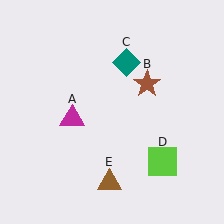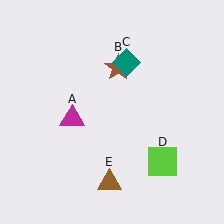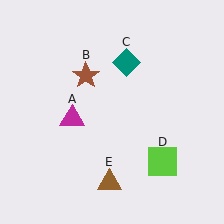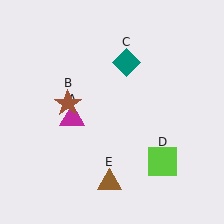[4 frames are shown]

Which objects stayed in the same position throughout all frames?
Magenta triangle (object A) and teal diamond (object C) and lime square (object D) and brown triangle (object E) remained stationary.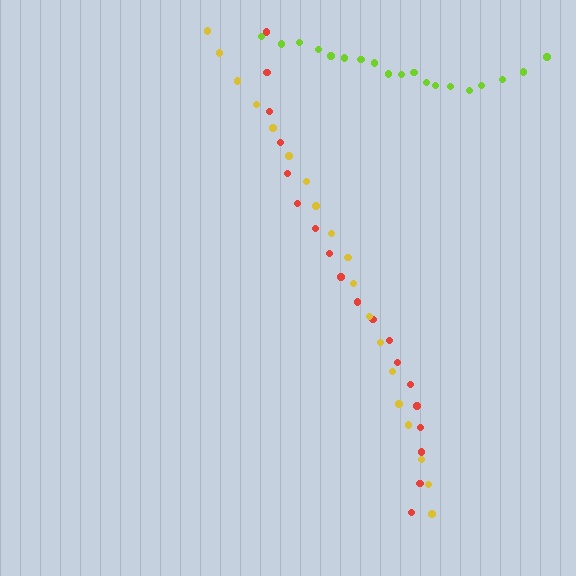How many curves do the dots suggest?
There are 3 distinct paths.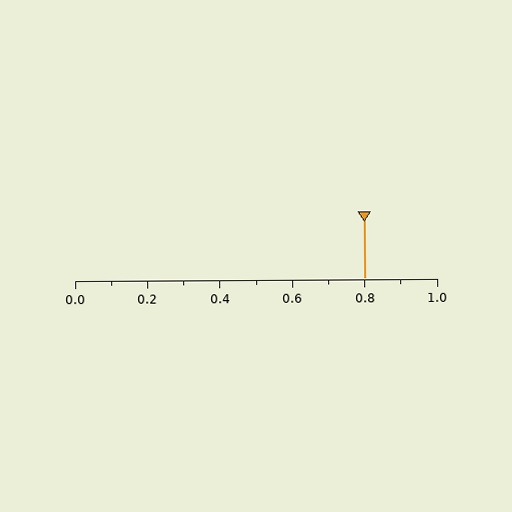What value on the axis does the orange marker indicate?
The marker indicates approximately 0.8.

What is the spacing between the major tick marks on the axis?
The major ticks are spaced 0.2 apart.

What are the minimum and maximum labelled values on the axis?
The axis runs from 0.0 to 1.0.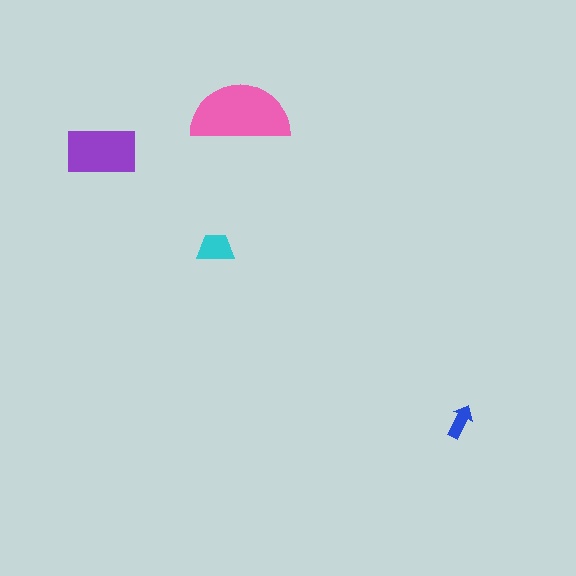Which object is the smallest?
The blue arrow.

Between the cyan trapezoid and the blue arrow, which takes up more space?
The cyan trapezoid.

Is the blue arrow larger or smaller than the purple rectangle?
Smaller.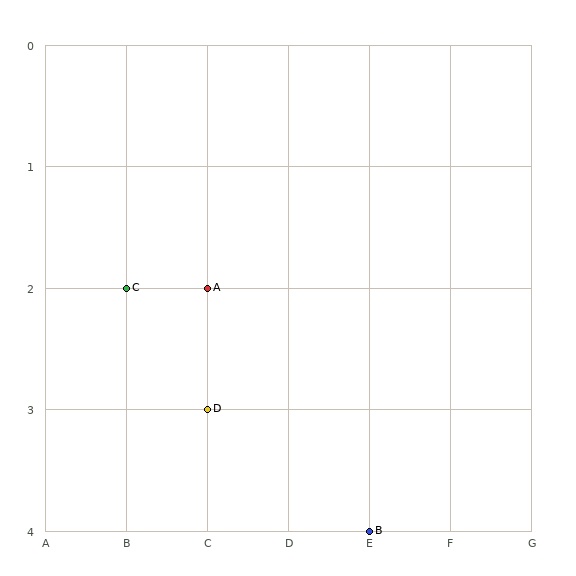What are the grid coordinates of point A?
Point A is at grid coordinates (C, 2).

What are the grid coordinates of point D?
Point D is at grid coordinates (C, 3).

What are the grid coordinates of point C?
Point C is at grid coordinates (B, 2).